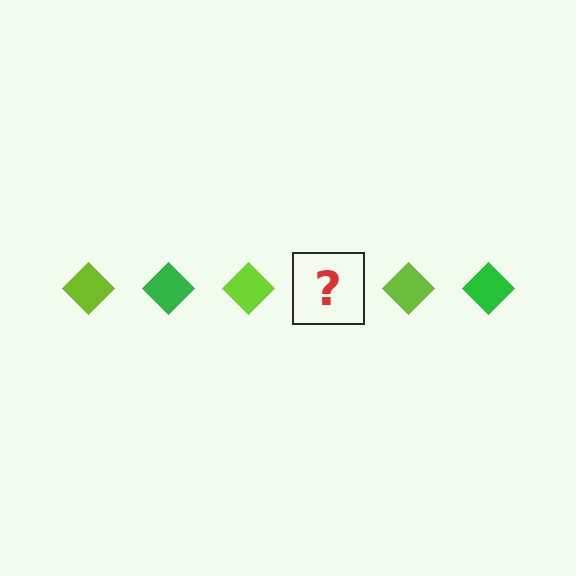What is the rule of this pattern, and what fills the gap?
The rule is that the pattern cycles through lime, green diamonds. The gap should be filled with a green diamond.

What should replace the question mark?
The question mark should be replaced with a green diamond.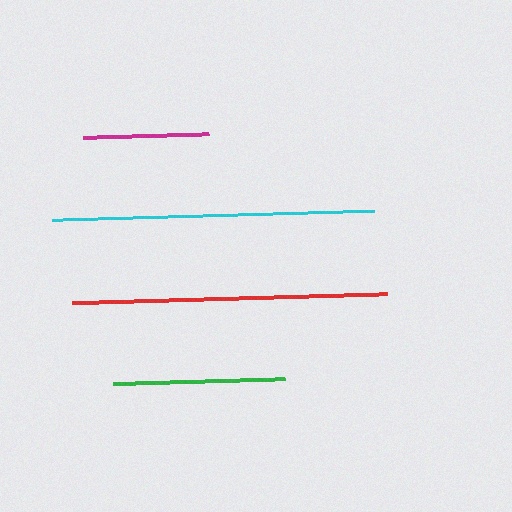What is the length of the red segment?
The red segment is approximately 314 pixels long.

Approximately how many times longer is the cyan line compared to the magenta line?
The cyan line is approximately 2.5 times the length of the magenta line.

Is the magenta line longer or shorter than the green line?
The green line is longer than the magenta line.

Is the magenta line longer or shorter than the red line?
The red line is longer than the magenta line.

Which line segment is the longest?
The cyan line is the longest at approximately 322 pixels.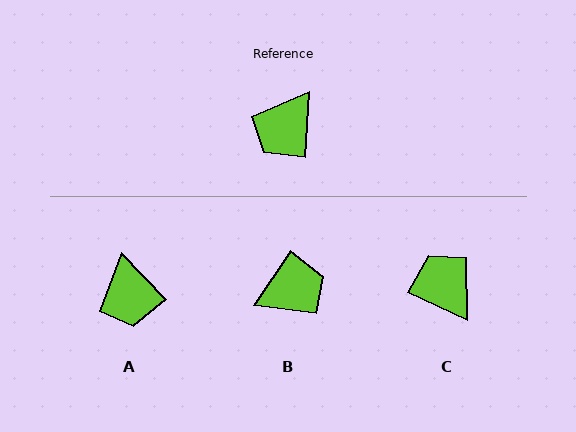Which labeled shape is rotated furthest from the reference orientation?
B, about 150 degrees away.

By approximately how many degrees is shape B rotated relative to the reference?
Approximately 150 degrees counter-clockwise.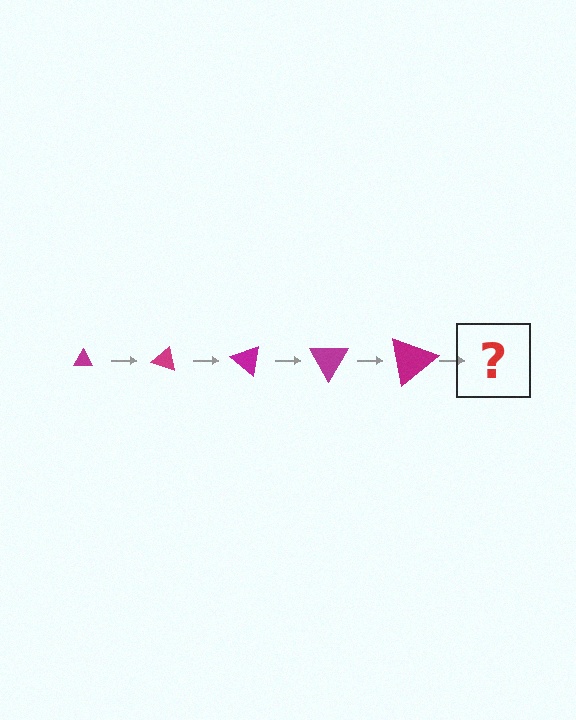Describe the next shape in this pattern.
It should be a triangle, larger than the previous one and rotated 100 degrees from the start.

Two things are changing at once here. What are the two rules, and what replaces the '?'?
The two rules are that the triangle grows larger each step and it rotates 20 degrees each step. The '?' should be a triangle, larger than the previous one and rotated 100 degrees from the start.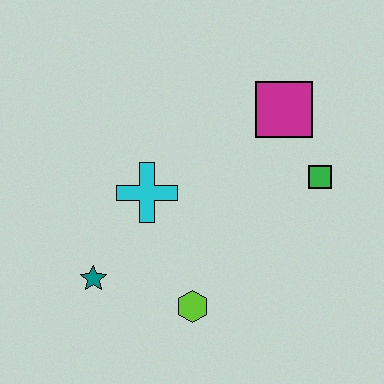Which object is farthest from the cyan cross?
The green square is farthest from the cyan cross.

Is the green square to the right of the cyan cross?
Yes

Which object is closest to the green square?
The magenta square is closest to the green square.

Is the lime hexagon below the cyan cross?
Yes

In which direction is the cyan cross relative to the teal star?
The cyan cross is above the teal star.